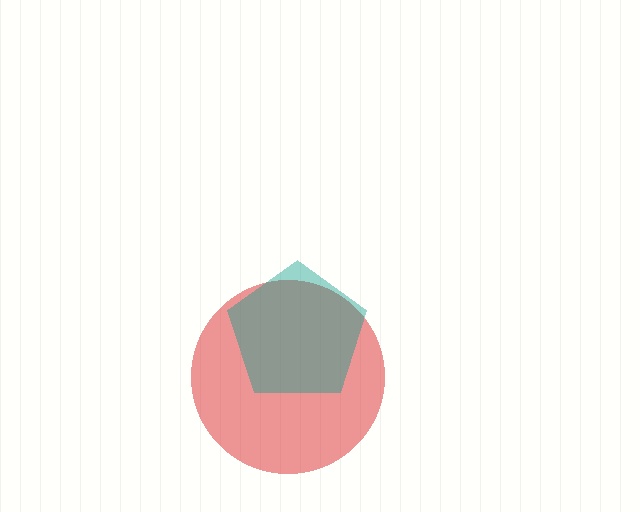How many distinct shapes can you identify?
There are 2 distinct shapes: a red circle, a teal pentagon.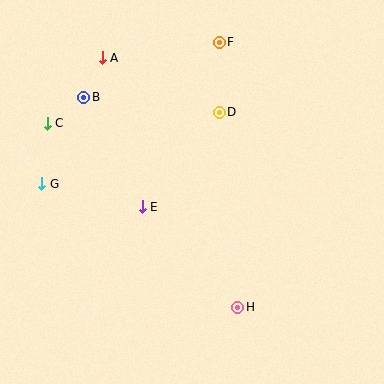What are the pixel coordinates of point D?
Point D is at (219, 112).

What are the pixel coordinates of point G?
Point G is at (42, 184).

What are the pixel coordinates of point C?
Point C is at (47, 123).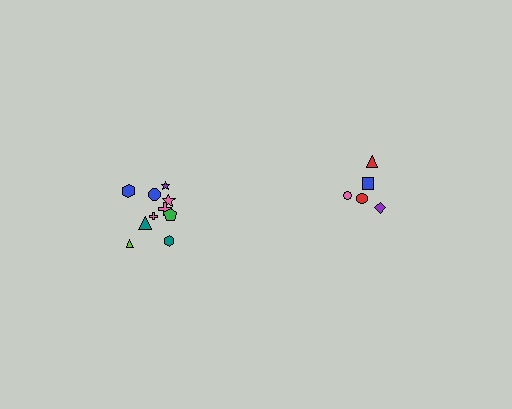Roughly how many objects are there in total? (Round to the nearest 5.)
Roughly 15 objects in total.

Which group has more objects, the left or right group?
The left group.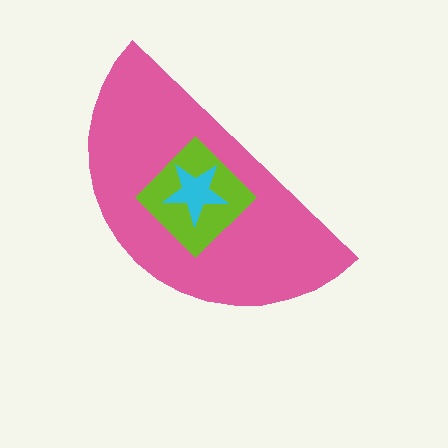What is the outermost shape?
The pink semicircle.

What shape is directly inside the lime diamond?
The cyan star.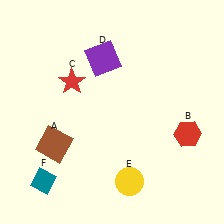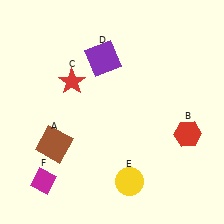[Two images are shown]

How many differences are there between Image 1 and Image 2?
There is 1 difference between the two images.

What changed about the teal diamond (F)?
In Image 1, F is teal. In Image 2, it changed to magenta.